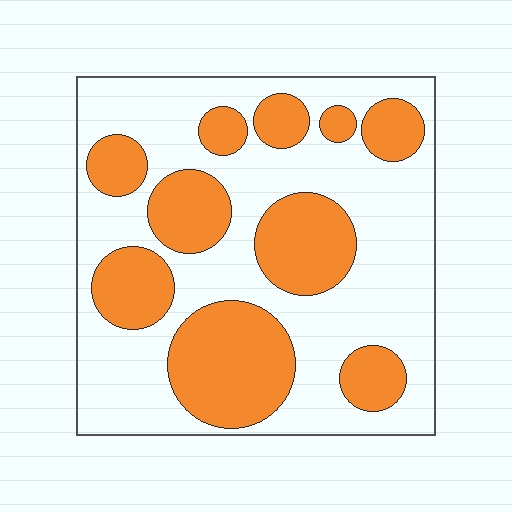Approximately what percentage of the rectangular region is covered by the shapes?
Approximately 35%.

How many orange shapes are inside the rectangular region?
10.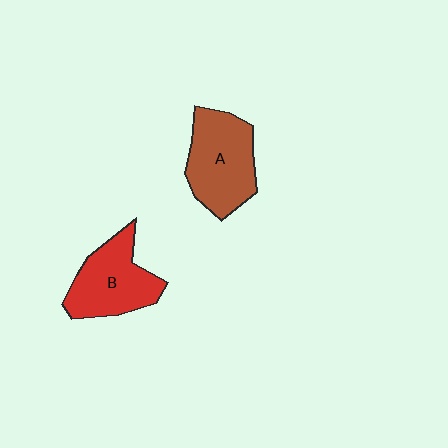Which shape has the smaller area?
Shape B (red).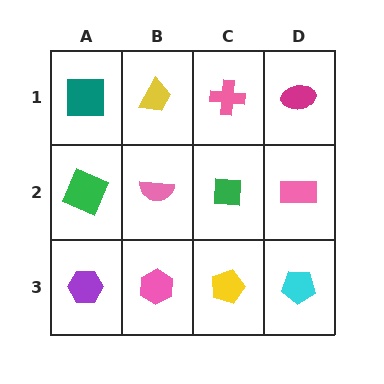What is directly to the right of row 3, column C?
A cyan pentagon.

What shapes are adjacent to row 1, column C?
A green square (row 2, column C), a yellow trapezoid (row 1, column B), a magenta ellipse (row 1, column D).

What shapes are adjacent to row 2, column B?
A yellow trapezoid (row 1, column B), a pink hexagon (row 3, column B), a green square (row 2, column A), a green square (row 2, column C).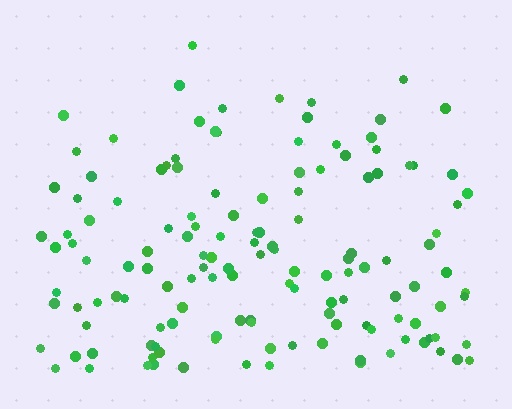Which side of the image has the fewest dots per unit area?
The top.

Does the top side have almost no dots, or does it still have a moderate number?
Still a moderate number, just noticeably fewer than the bottom.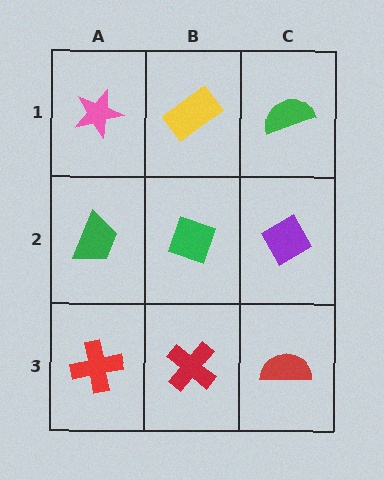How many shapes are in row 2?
3 shapes.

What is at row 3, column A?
A red cross.